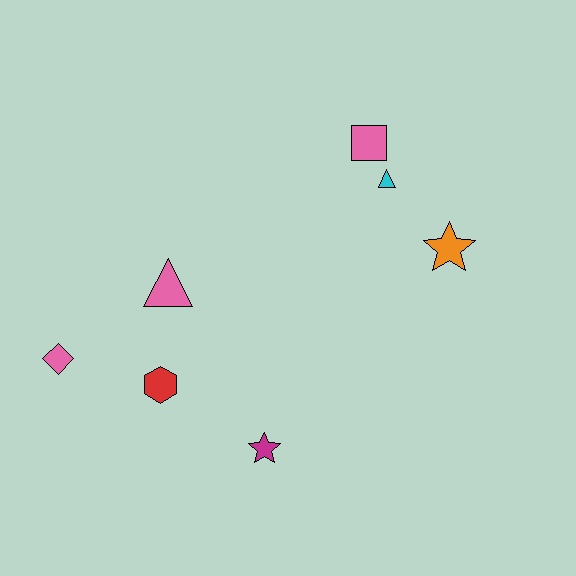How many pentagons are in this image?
There are no pentagons.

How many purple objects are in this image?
There are no purple objects.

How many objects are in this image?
There are 7 objects.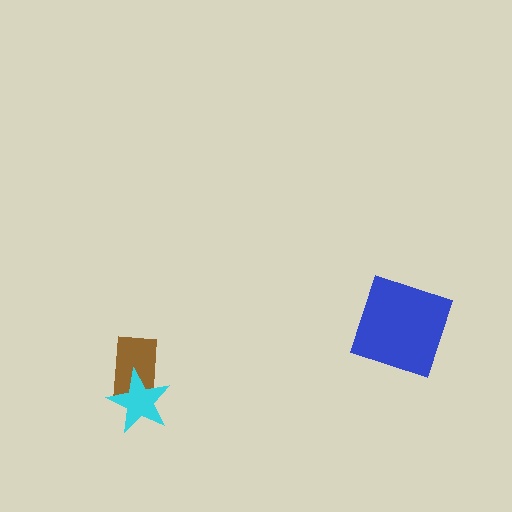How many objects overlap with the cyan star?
1 object overlaps with the cyan star.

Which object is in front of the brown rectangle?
The cyan star is in front of the brown rectangle.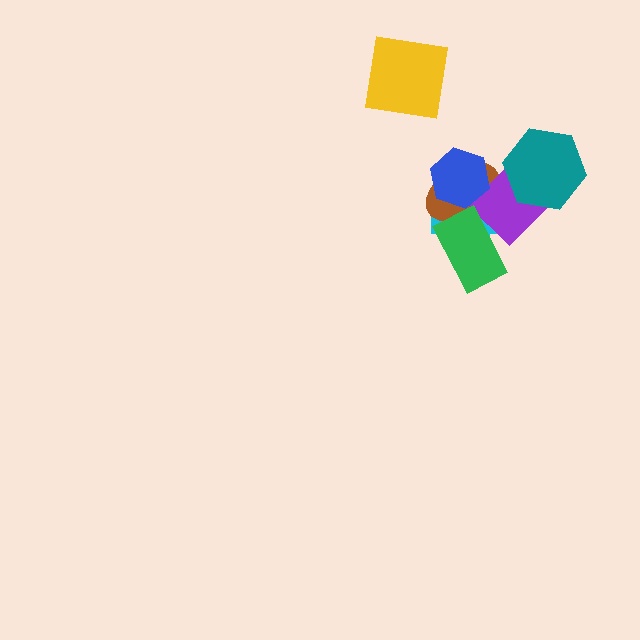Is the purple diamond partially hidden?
Yes, it is partially covered by another shape.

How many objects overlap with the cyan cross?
4 objects overlap with the cyan cross.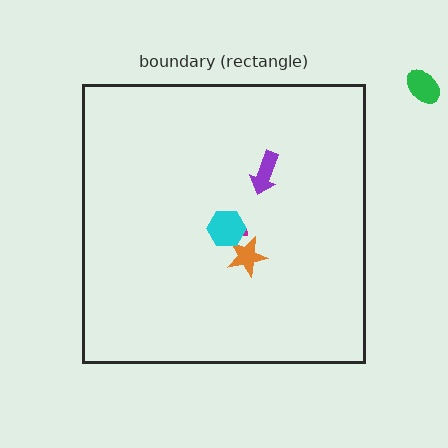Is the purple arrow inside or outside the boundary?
Inside.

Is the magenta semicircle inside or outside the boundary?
Inside.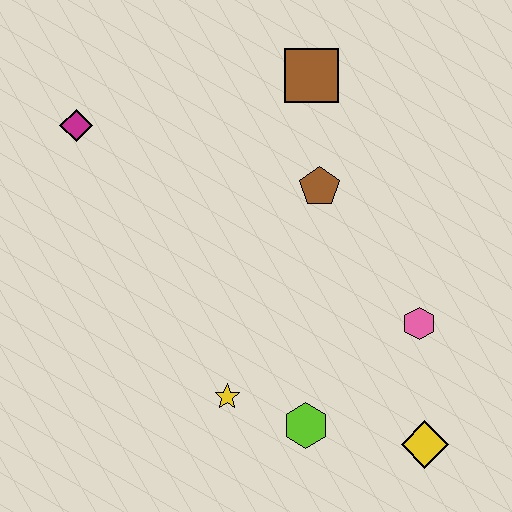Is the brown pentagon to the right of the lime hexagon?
Yes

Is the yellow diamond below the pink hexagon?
Yes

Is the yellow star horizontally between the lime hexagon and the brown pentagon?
No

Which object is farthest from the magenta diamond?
The yellow diamond is farthest from the magenta diamond.